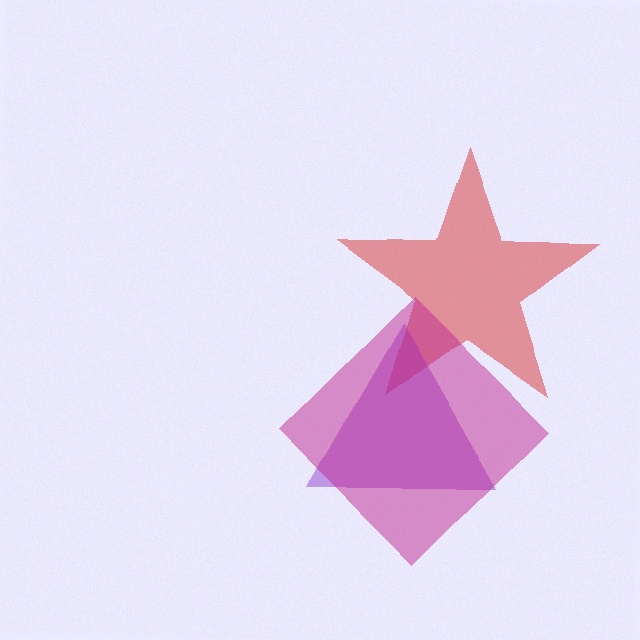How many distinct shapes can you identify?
There are 3 distinct shapes: a red star, a purple triangle, a magenta diamond.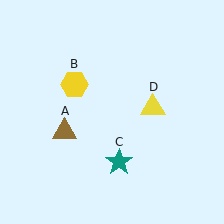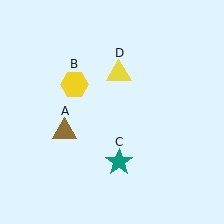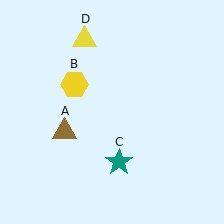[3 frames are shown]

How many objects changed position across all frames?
1 object changed position: yellow triangle (object D).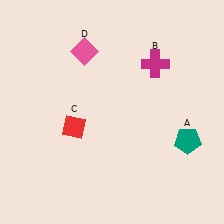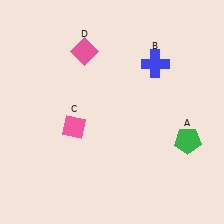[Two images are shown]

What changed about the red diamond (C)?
In Image 1, C is red. In Image 2, it changed to pink.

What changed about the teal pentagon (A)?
In Image 1, A is teal. In Image 2, it changed to green.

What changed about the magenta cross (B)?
In Image 1, B is magenta. In Image 2, it changed to blue.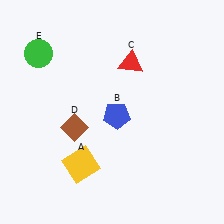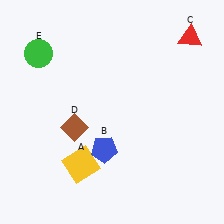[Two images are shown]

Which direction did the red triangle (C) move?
The red triangle (C) moved right.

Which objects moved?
The objects that moved are: the blue pentagon (B), the red triangle (C).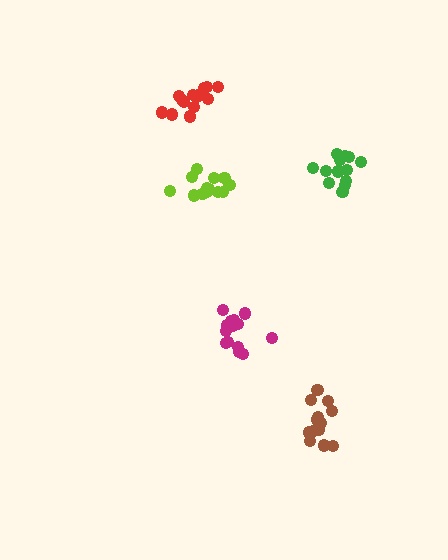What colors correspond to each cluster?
The clusters are colored: brown, magenta, lime, red, green.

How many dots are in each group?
Group 1: 14 dots, Group 2: 14 dots, Group 3: 13 dots, Group 4: 14 dots, Group 5: 13 dots (68 total).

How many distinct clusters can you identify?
There are 5 distinct clusters.